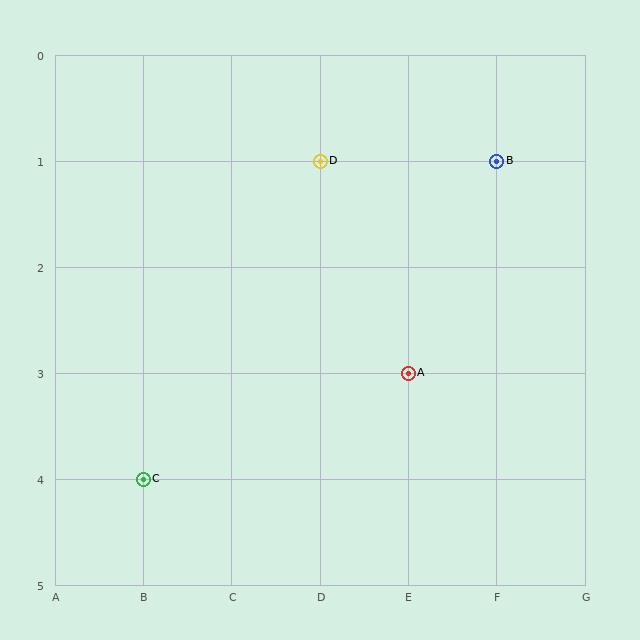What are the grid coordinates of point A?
Point A is at grid coordinates (E, 3).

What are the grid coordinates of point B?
Point B is at grid coordinates (F, 1).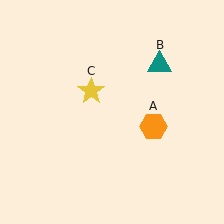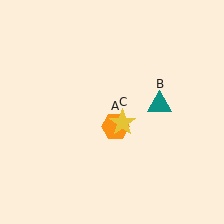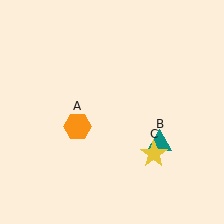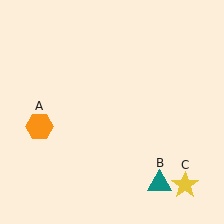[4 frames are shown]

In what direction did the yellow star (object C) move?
The yellow star (object C) moved down and to the right.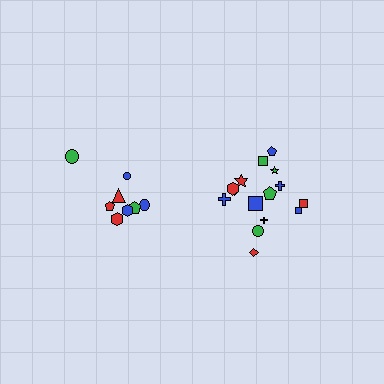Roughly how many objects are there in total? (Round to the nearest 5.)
Roughly 25 objects in total.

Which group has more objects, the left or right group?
The right group.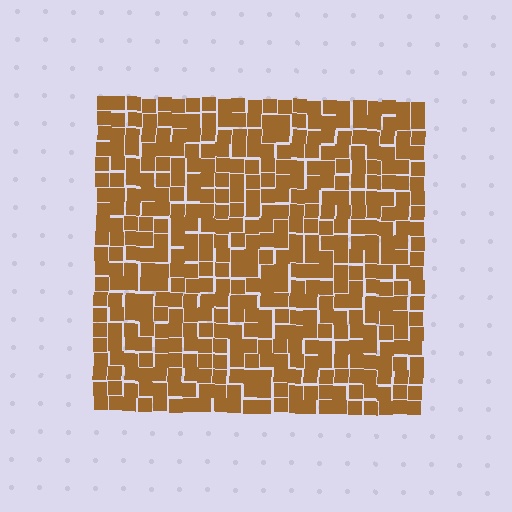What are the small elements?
The small elements are squares.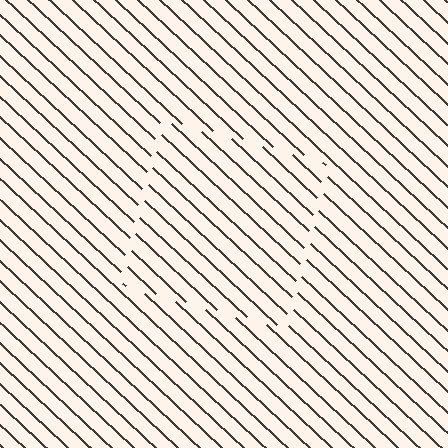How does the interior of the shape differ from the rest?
The interior of the shape contains the same grating, shifted by half a period — the contour is defined by the phase discontinuity where line-ends from the inner and outer gratings abut.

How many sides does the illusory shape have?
4 sides — the line-ends trace a square.